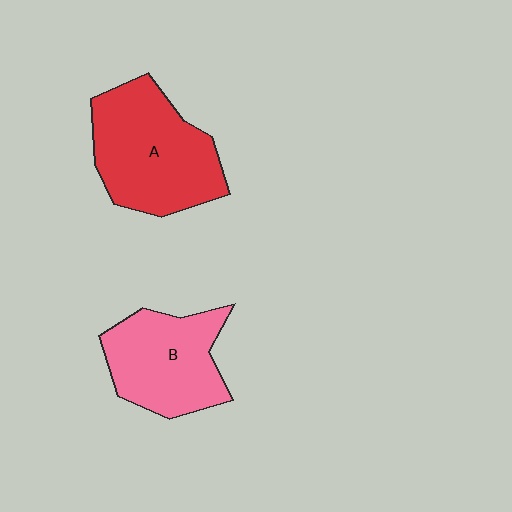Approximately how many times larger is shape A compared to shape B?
Approximately 1.2 times.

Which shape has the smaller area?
Shape B (pink).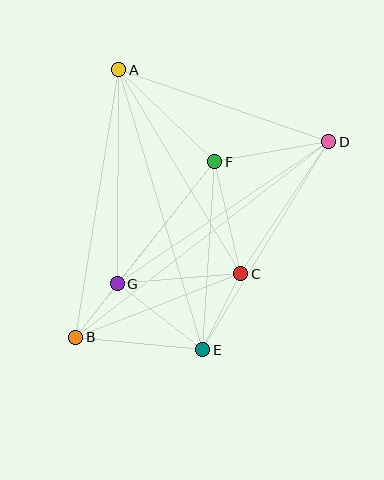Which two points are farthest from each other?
Points B and D are farthest from each other.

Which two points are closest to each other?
Points B and G are closest to each other.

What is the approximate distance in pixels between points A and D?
The distance between A and D is approximately 222 pixels.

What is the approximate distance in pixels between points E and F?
The distance between E and F is approximately 188 pixels.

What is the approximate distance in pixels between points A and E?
The distance between A and E is approximately 292 pixels.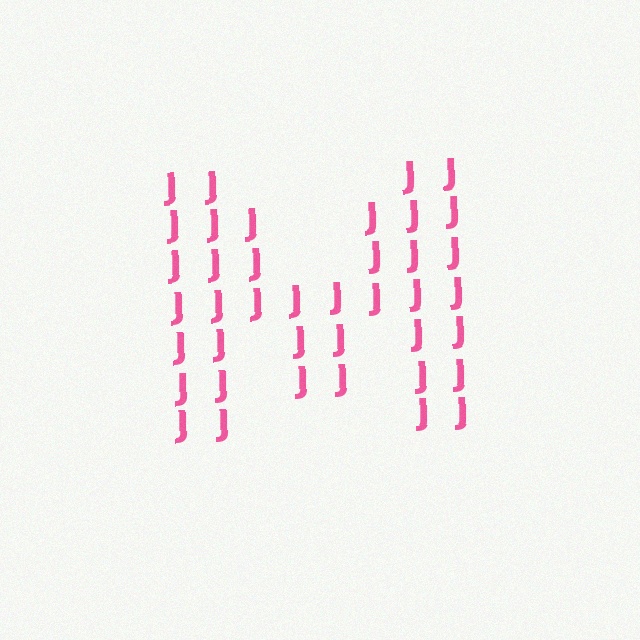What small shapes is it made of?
It is made of small letter J's.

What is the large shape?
The large shape is the letter M.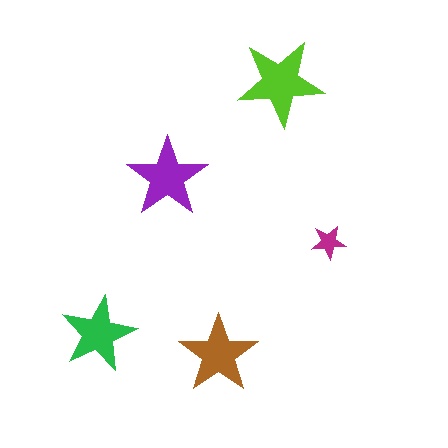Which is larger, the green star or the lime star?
The lime one.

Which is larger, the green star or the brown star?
The brown one.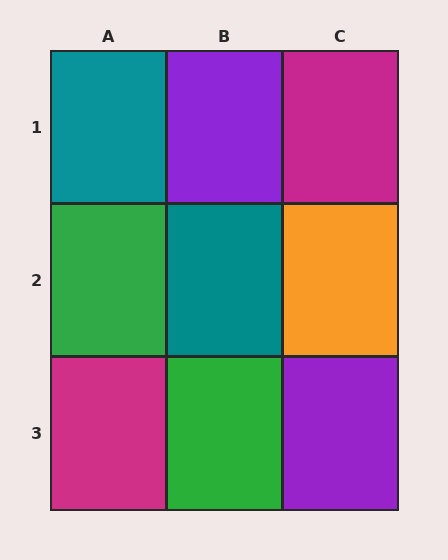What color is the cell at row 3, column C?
Purple.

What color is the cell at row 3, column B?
Green.